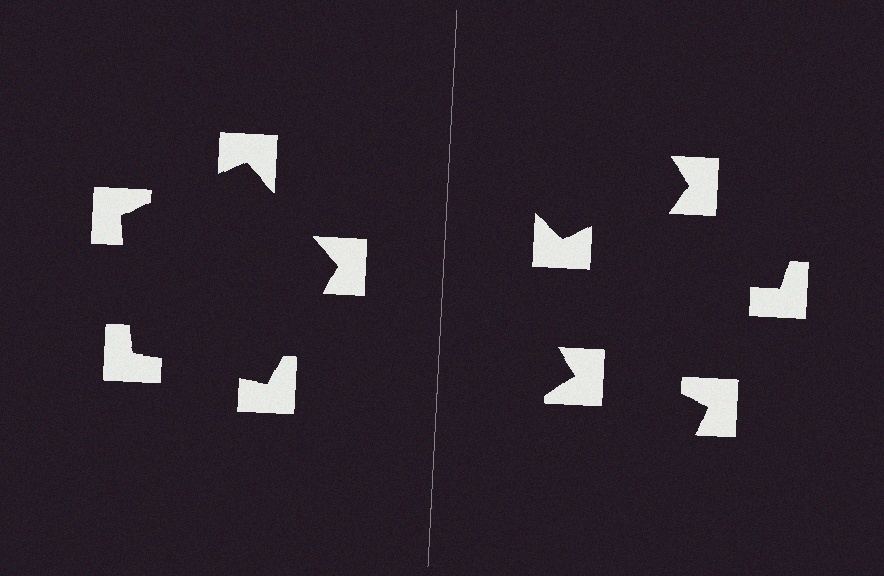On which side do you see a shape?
An illusory pentagon appears on the left side. On the right side the wedge cuts are rotated, so no coherent shape forms.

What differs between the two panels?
The notched squares are positioned identically on both sides; only the wedge orientations differ. On the left they align to a pentagon; on the right they are misaligned.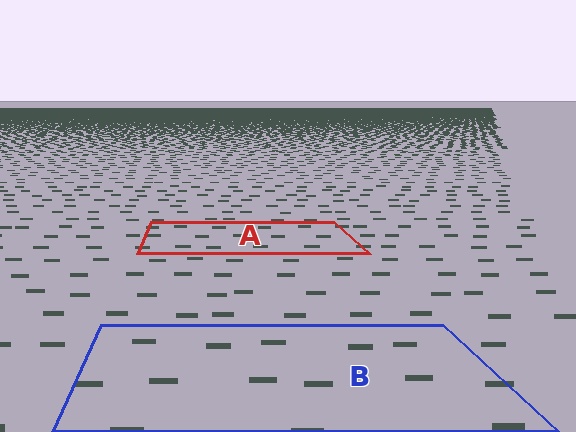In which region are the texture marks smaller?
The texture marks are smaller in region A, because it is farther away.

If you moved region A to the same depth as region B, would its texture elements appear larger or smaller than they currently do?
They would appear larger. At a closer depth, the same texture elements are projected at a bigger on-screen size.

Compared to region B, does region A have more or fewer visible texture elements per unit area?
Region A has more texture elements per unit area — they are packed more densely because it is farther away.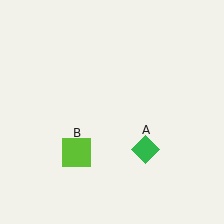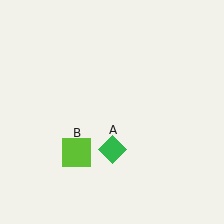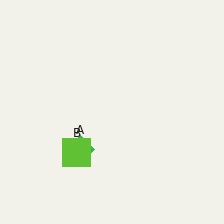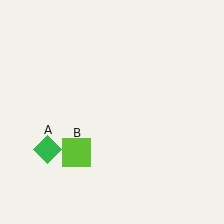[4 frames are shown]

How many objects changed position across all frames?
1 object changed position: green diamond (object A).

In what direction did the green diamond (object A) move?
The green diamond (object A) moved left.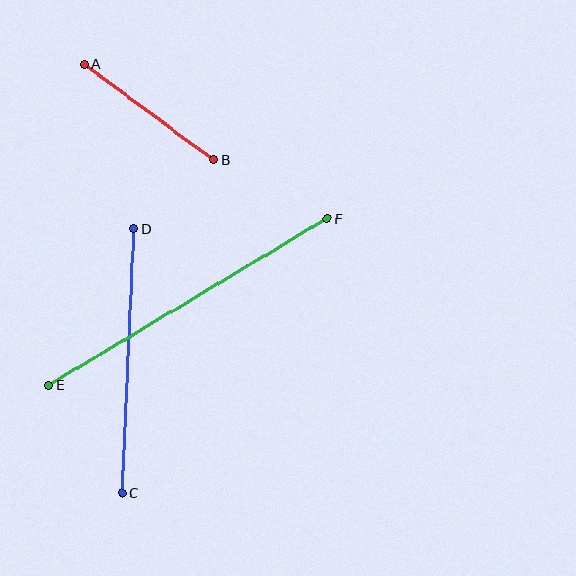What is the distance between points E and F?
The distance is approximately 325 pixels.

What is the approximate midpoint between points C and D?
The midpoint is at approximately (128, 360) pixels.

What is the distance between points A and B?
The distance is approximately 161 pixels.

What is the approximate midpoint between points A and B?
The midpoint is at approximately (149, 112) pixels.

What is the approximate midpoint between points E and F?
The midpoint is at approximately (188, 302) pixels.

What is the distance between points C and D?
The distance is approximately 265 pixels.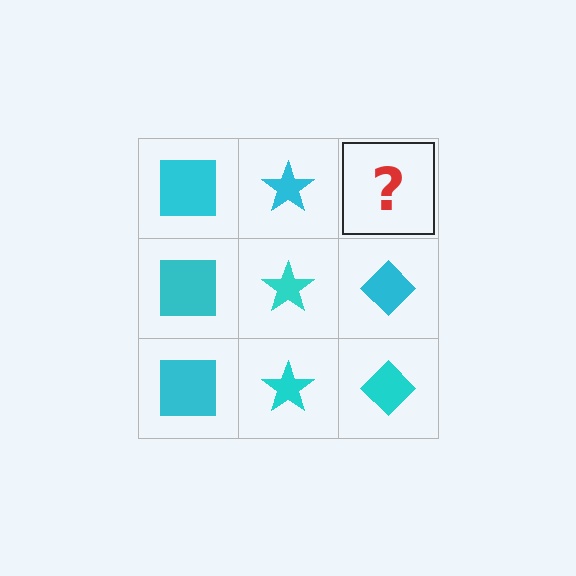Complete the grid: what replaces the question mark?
The question mark should be replaced with a cyan diamond.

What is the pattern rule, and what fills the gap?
The rule is that each column has a consistent shape. The gap should be filled with a cyan diamond.